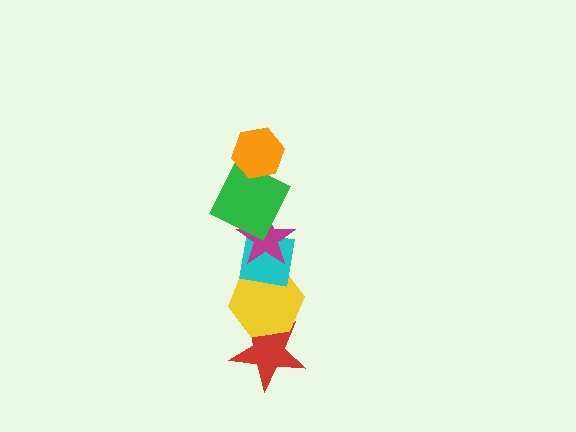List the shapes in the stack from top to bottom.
From top to bottom: the orange hexagon, the green square, the magenta star, the cyan square, the yellow hexagon, the red star.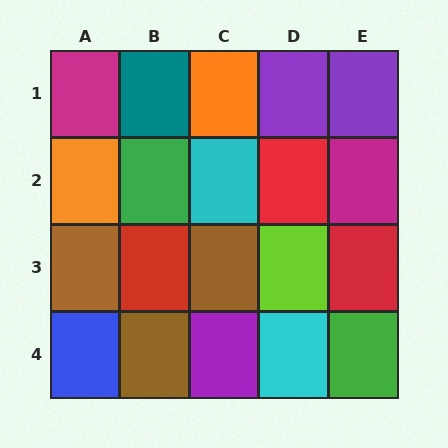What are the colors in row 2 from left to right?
Orange, green, cyan, red, magenta.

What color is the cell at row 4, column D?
Cyan.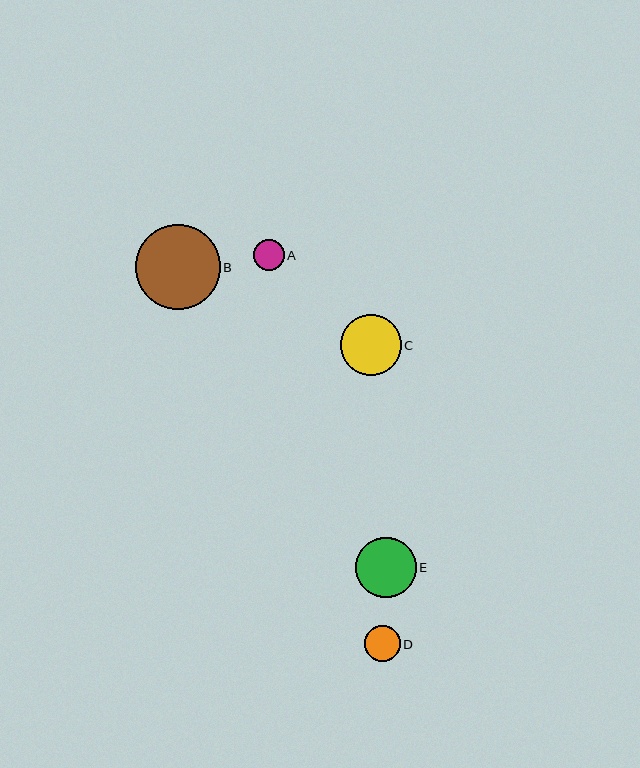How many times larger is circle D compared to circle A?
Circle D is approximately 1.2 times the size of circle A.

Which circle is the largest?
Circle B is the largest with a size of approximately 85 pixels.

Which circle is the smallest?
Circle A is the smallest with a size of approximately 31 pixels.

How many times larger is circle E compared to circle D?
Circle E is approximately 1.7 times the size of circle D.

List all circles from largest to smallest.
From largest to smallest: B, C, E, D, A.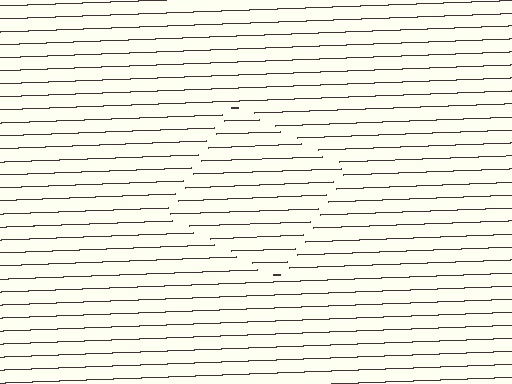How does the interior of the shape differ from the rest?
The interior of the shape contains the same grating, shifted by half a period — the contour is defined by the phase discontinuity where line-ends from the inner and outer gratings abut.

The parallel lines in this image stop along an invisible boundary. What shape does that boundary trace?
An illusory square. The interior of the shape contains the same grating, shifted by half a period — the contour is defined by the phase discontinuity where line-ends from the inner and outer gratings abut.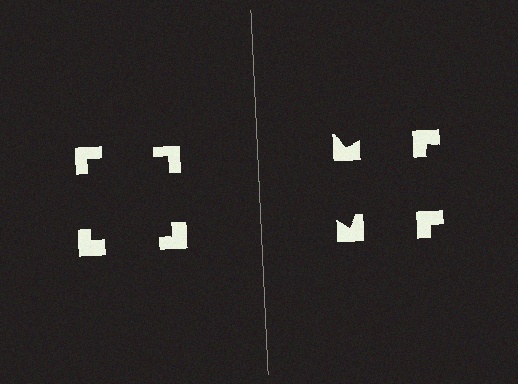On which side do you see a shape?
An illusory square appears on the left side. On the right side the wedge cuts are rotated, so no coherent shape forms.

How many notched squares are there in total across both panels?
8 — 4 on each side.